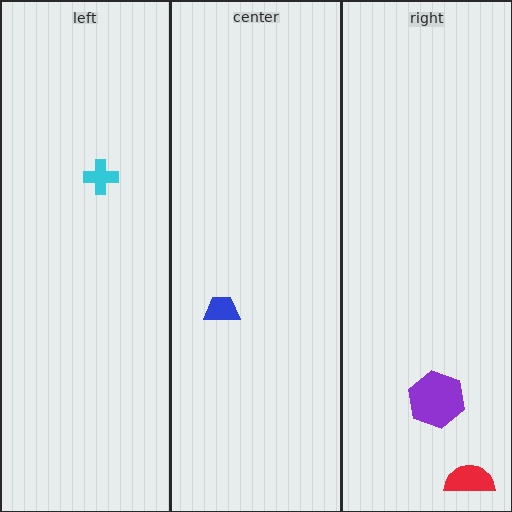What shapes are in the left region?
The cyan cross.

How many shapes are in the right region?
2.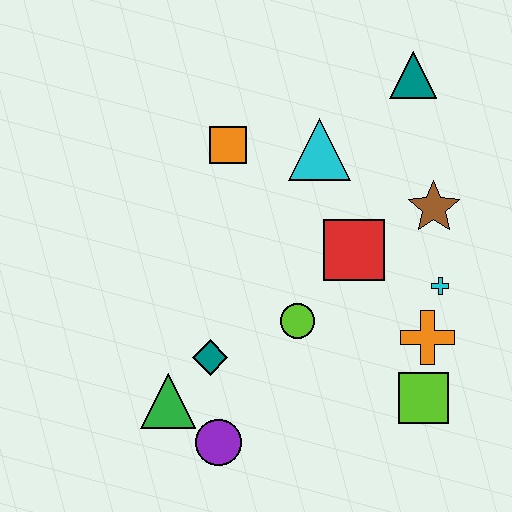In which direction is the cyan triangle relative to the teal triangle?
The cyan triangle is to the left of the teal triangle.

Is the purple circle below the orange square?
Yes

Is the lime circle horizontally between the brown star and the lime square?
No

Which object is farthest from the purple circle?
The teal triangle is farthest from the purple circle.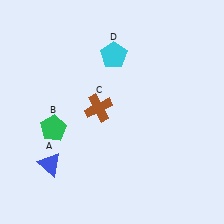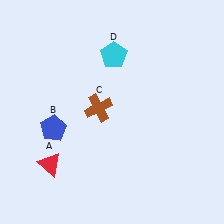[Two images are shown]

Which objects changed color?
A changed from blue to red. B changed from green to blue.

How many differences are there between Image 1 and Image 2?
There are 2 differences between the two images.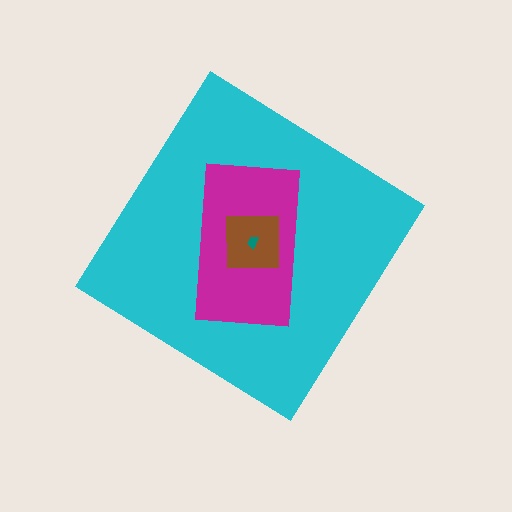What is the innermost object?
The teal trapezoid.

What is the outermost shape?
The cyan diamond.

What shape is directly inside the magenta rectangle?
The brown square.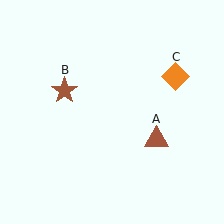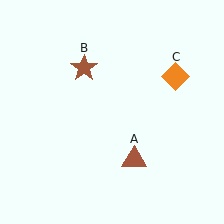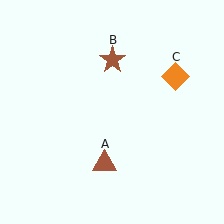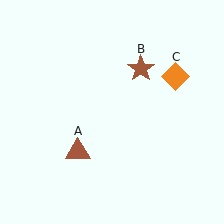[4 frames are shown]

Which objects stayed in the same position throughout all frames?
Orange diamond (object C) remained stationary.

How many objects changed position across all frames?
2 objects changed position: brown triangle (object A), brown star (object B).